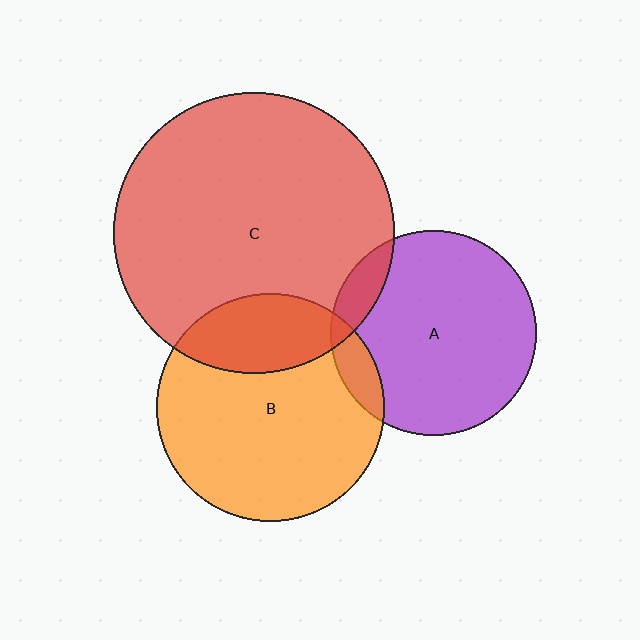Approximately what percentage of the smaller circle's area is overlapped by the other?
Approximately 25%.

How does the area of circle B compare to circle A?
Approximately 1.2 times.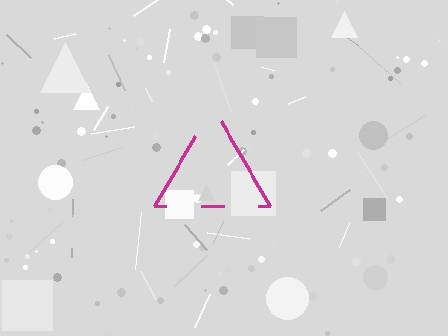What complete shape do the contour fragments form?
The contour fragments form a triangle.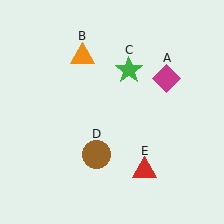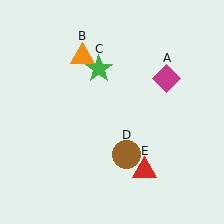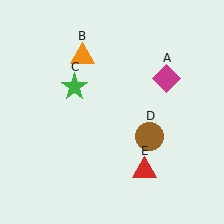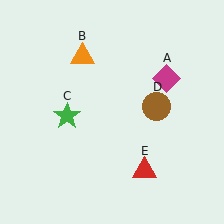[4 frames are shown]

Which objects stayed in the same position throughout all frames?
Magenta diamond (object A) and orange triangle (object B) and red triangle (object E) remained stationary.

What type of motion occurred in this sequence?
The green star (object C), brown circle (object D) rotated counterclockwise around the center of the scene.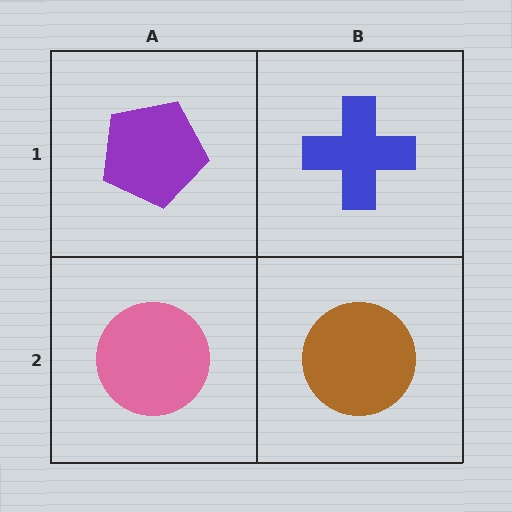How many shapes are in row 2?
2 shapes.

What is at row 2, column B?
A brown circle.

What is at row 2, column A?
A pink circle.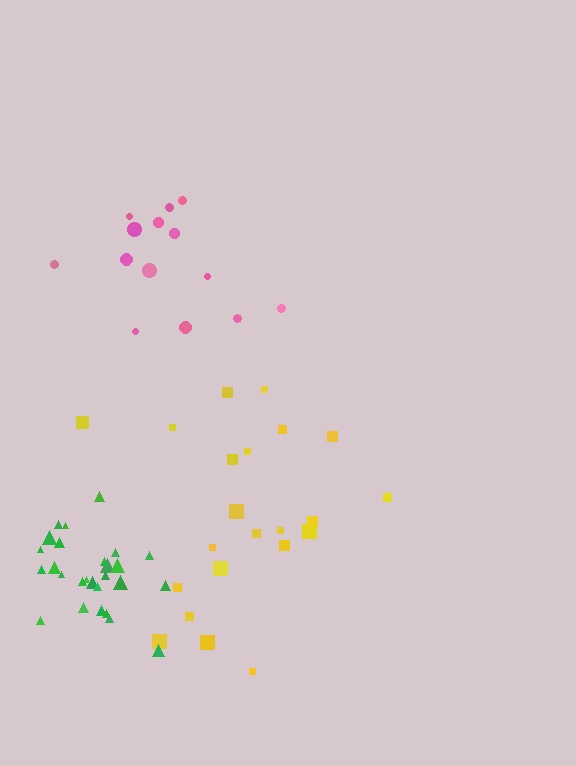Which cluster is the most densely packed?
Green.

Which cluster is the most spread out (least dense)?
Yellow.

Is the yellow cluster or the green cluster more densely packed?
Green.